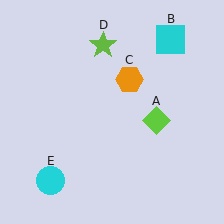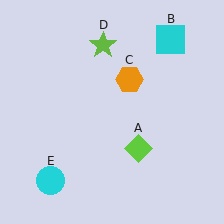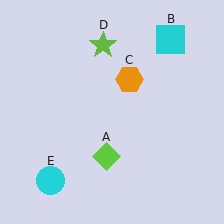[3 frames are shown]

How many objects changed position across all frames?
1 object changed position: lime diamond (object A).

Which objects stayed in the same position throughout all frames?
Cyan square (object B) and orange hexagon (object C) and lime star (object D) and cyan circle (object E) remained stationary.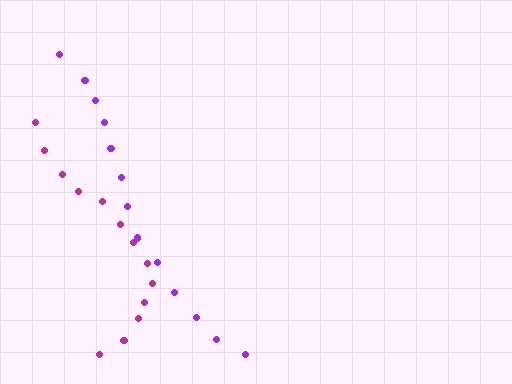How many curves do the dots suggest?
There are 2 distinct paths.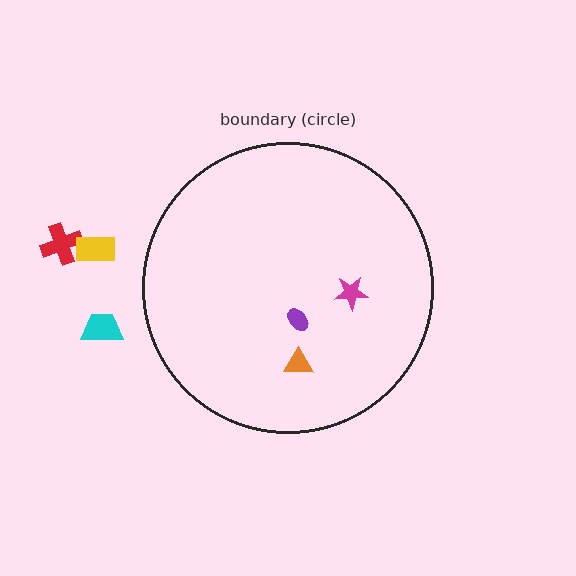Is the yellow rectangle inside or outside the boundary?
Outside.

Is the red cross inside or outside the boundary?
Outside.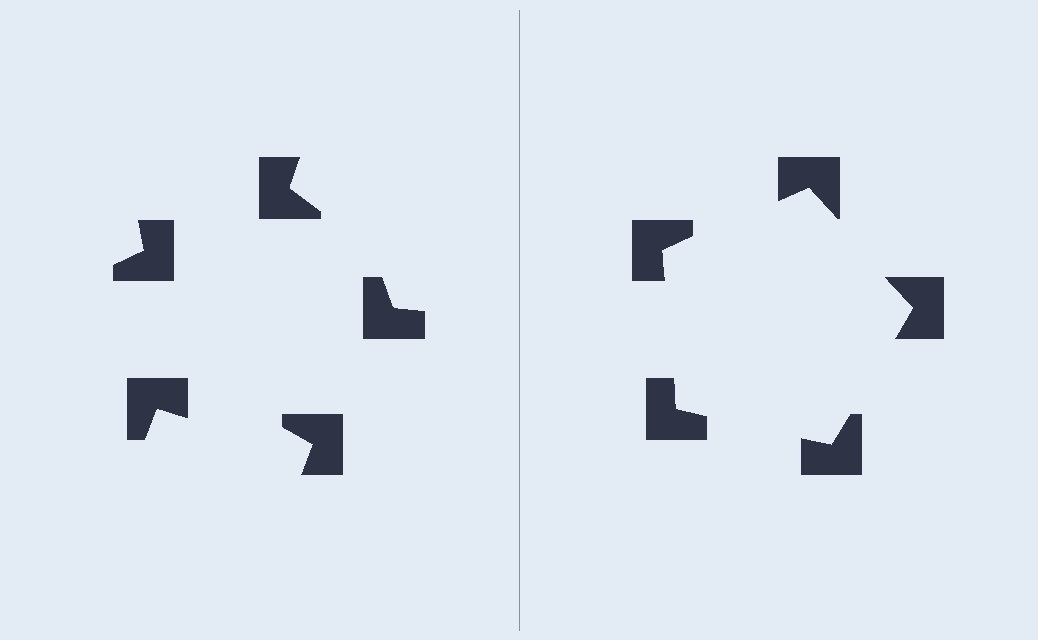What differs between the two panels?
The notched squares are positioned identically on both sides; only the wedge orientations differ. On the right they align to a pentagon; on the left they are misaligned.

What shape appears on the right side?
An illusory pentagon.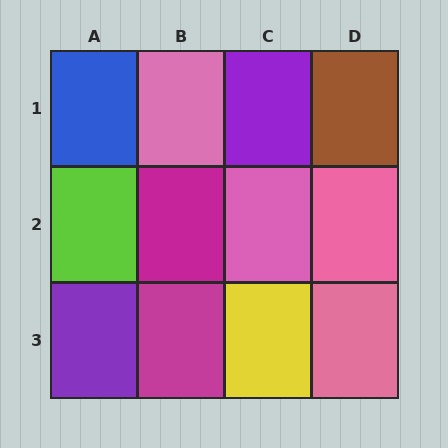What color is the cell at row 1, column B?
Pink.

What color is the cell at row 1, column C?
Purple.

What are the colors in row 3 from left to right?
Purple, magenta, yellow, pink.